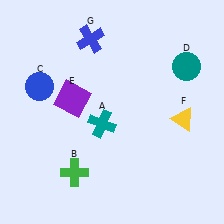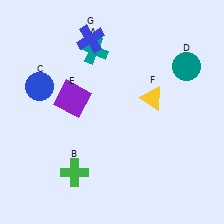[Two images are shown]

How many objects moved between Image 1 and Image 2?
2 objects moved between the two images.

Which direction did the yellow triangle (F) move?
The yellow triangle (F) moved left.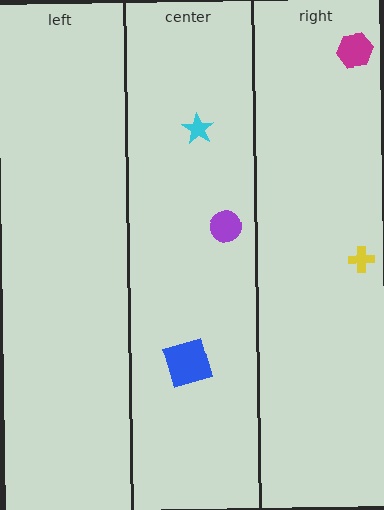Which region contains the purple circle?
The center region.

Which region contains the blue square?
The center region.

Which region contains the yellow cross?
The right region.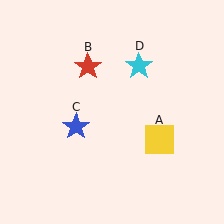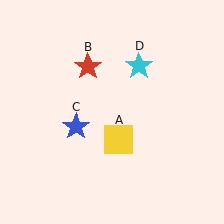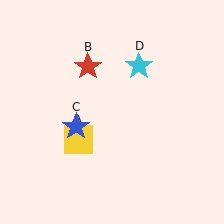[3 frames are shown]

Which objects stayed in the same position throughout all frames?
Red star (object B) and blue star (object C) and cyan star (object D) remained stationary.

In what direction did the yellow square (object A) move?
The yellow square (object A) moved left.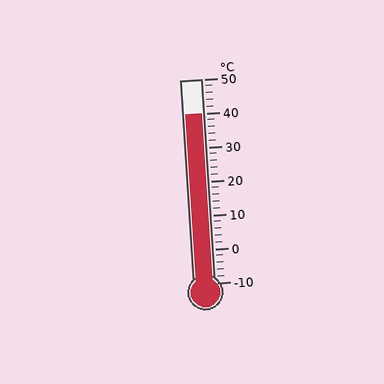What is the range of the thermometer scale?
The thermometer scale ranges from -10°C to 50°C.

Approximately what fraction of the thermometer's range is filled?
The thermometer is filled to approximately 85% of its range.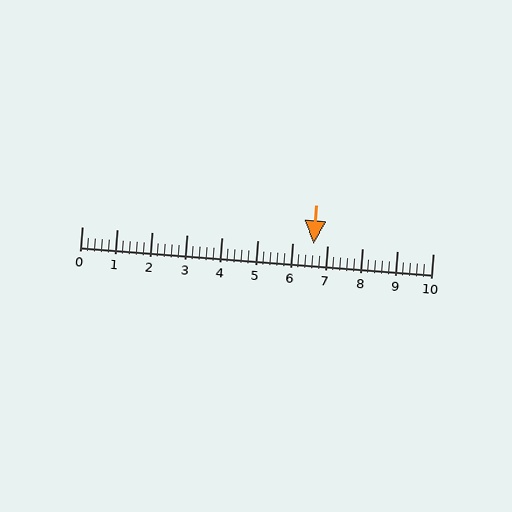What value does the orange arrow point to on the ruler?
The orange arrow points to approximately 6.6.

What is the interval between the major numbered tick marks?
The major tick marks are spaced 1 units apart.